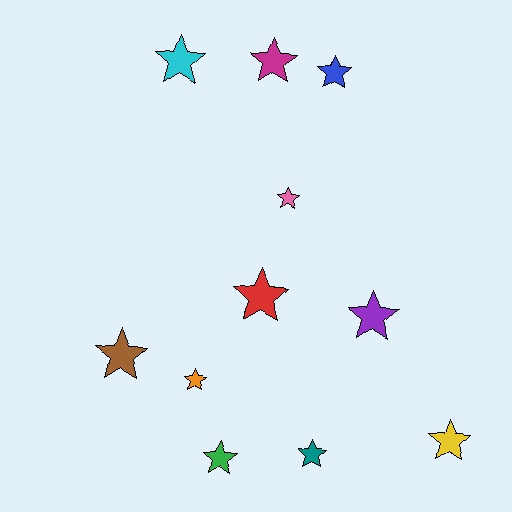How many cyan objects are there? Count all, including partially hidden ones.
There is 1 cyan object.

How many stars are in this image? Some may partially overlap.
There are 11 stars.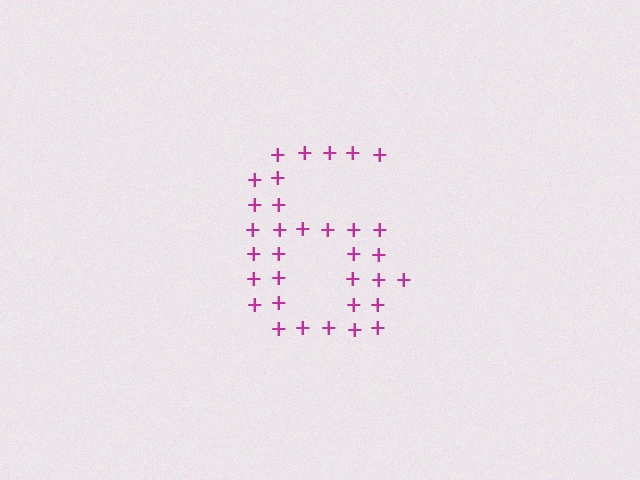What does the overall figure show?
The overall figure shows the digit 6.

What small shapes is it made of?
It is made of small plus signs.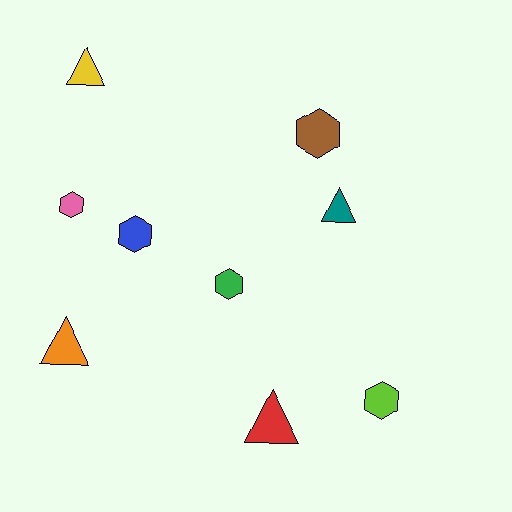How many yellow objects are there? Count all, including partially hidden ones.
There is 1 yellow object.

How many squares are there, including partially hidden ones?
There are no squares.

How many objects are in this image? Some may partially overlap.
There are 9 objects.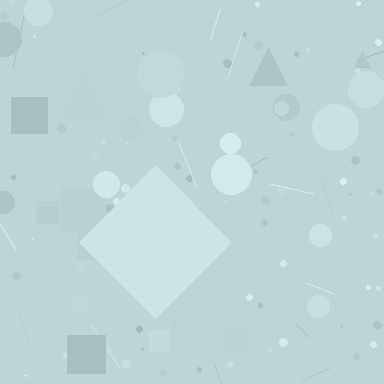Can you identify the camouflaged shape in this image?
The camouflaged shape is a diamond.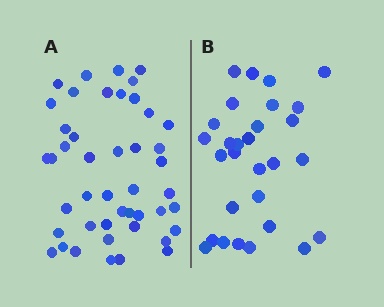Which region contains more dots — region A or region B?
Region A (the left region) has more dots.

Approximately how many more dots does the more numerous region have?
Region A has approximately 15 more dots than region B.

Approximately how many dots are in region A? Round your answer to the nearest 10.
About 40 dots. (The exact count is 45, which rounds to 40.)